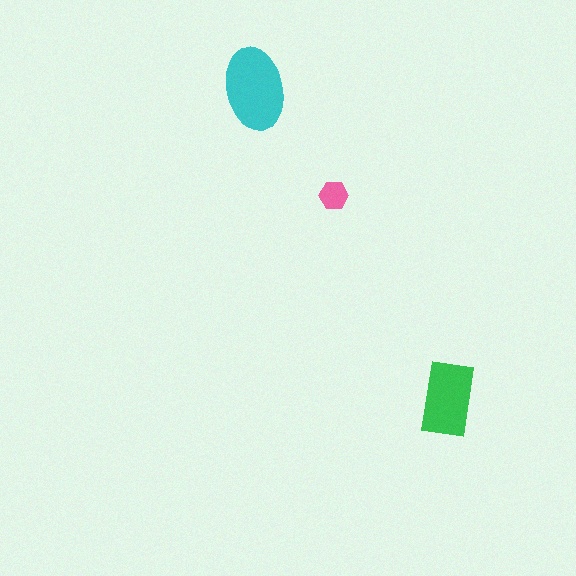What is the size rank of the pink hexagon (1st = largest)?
3rd.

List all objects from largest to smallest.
The cyan ellipse, the green rectangle, the pink hexagon.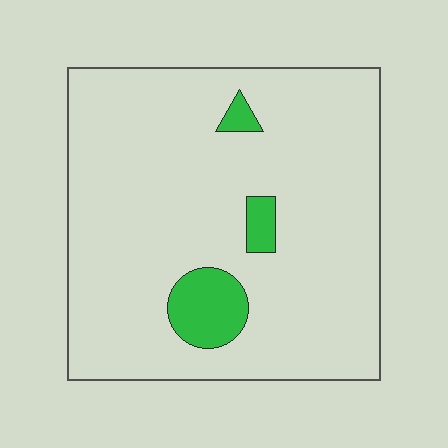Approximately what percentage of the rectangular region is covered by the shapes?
Approximately 10%.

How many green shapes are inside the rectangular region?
3.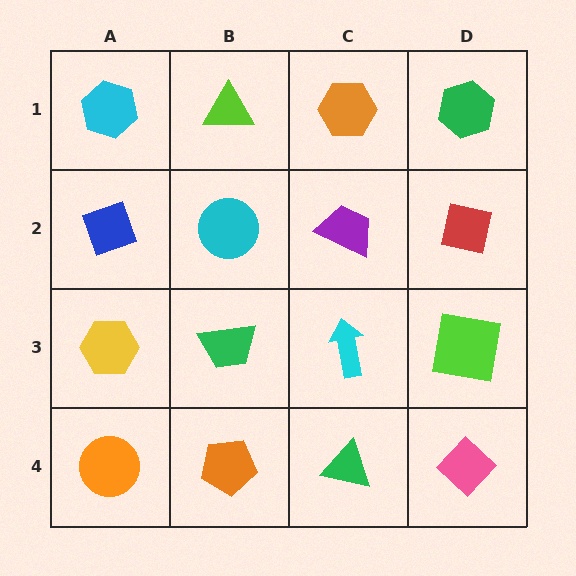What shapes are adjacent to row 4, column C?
A cyan arrow (row 3, column C), an orange pentagon (row 4, column B), a pink diamond (row 4, column D).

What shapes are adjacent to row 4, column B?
A green trapezoid (row 3, column B), an orange circle (row 4, column A), a green triangle (row 4, column C).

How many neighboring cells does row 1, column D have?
2.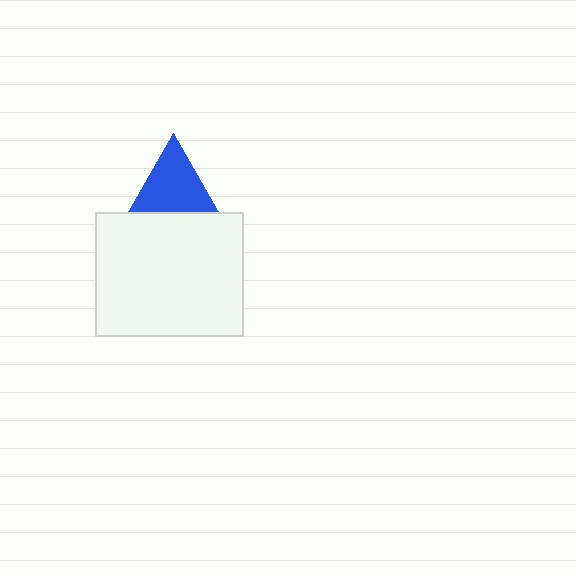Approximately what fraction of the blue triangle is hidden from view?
Roughly 51% of the blue triangle is hidden behind the white rectangle.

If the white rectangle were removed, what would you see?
You would see the complete blue triangle.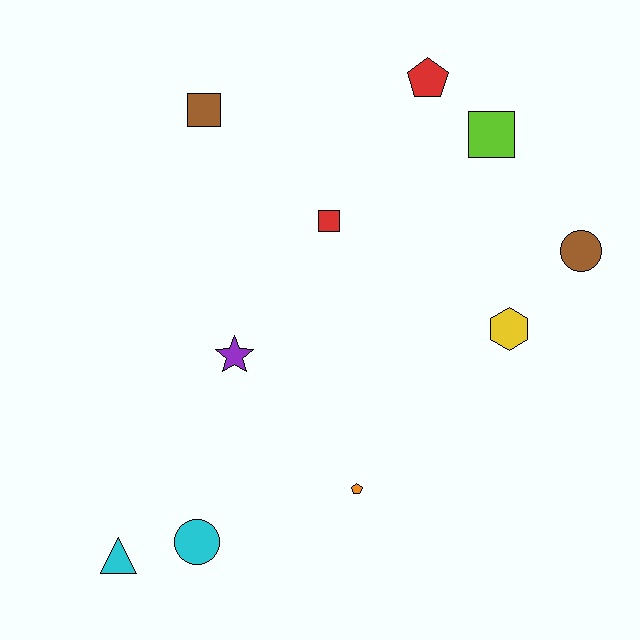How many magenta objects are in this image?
There are no magenta objects.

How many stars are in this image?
There is 1 star.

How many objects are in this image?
There are 10 objects.